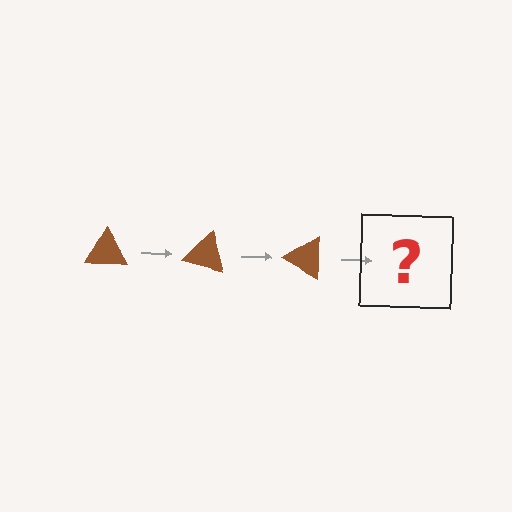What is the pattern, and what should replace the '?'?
The pattern is that the triangle rotates 15 degrees each step. The '?' should be a brown triangle rotated 45 degrees.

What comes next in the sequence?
The next element should be a brown triangle rotated 45 degrees.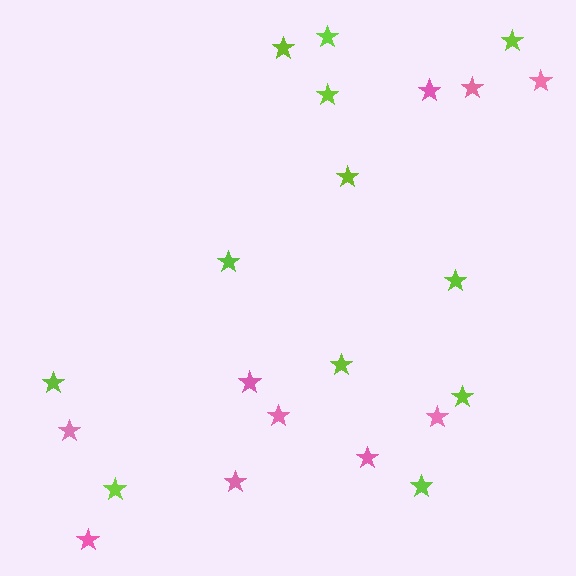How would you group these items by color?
There are 2 groups: one group of lime stars (12) and one group of pink stars (10).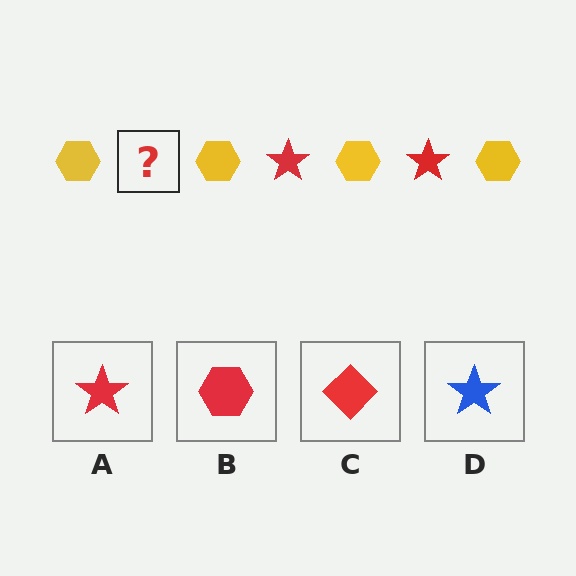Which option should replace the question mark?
Option A.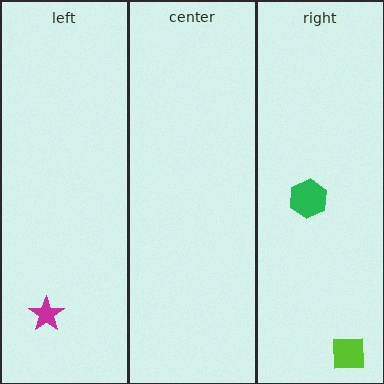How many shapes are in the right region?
2.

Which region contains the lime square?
The right region.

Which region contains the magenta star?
The left region.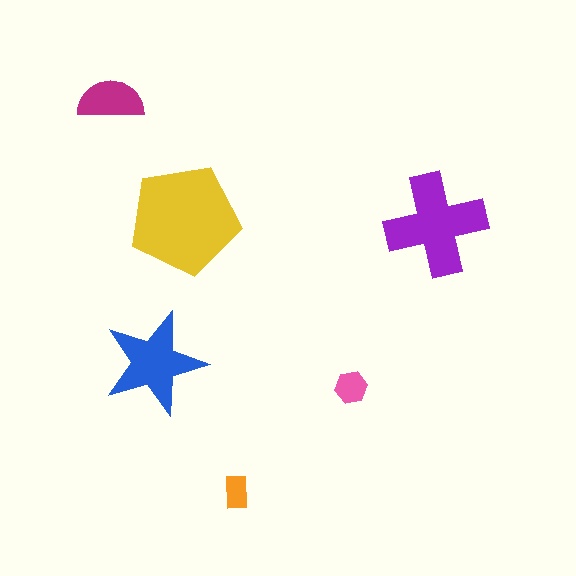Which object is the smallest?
The orange rectangle.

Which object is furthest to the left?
The magenta semicircle is leftmost.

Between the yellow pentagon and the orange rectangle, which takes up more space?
The yellow pentagon.